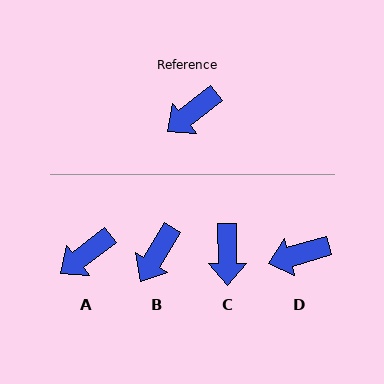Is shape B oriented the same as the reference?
No, it is off by about 21 degrees.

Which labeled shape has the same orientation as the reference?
A.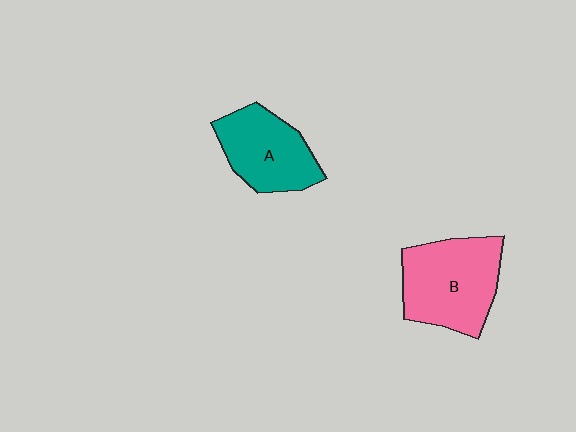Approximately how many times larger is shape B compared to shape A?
Approximately 1.3 times.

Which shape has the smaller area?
Shape A (teal).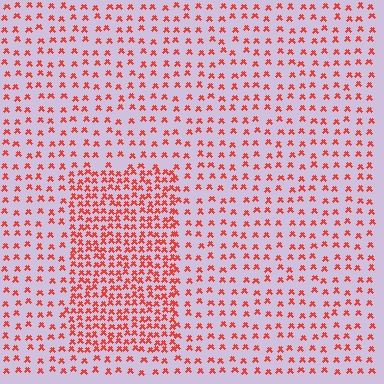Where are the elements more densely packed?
The elements are more densely packed inside the rectangle boundary.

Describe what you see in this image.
The image contains small red elements arranged at two different densities. A rectangle-shaped region is visible where the elements are more densely packed than the surrounding area.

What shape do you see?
I see a rectangle.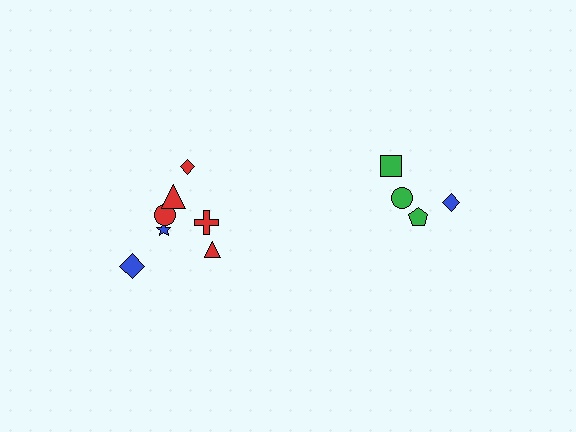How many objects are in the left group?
There are 7 objects.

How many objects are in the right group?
There are 4 objects.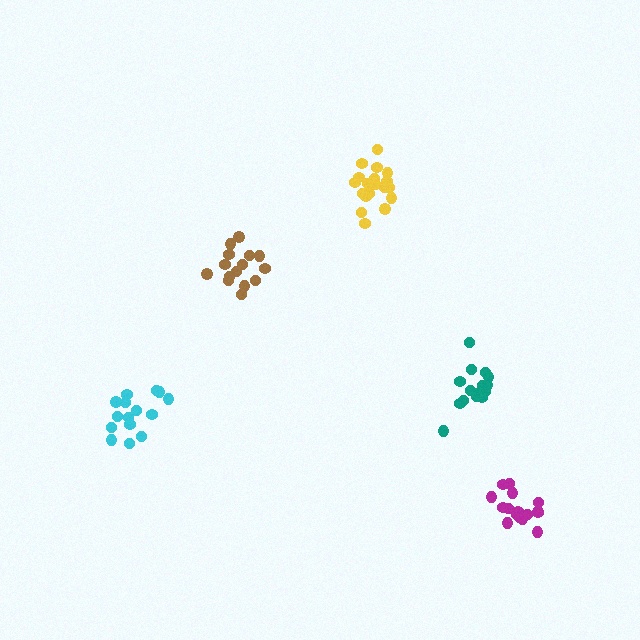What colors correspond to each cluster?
The clusters are colored: yellow, cyan, teal, magenta, brown.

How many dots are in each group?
Group 1: 19 dots, Group 2: 15 dots, Group 3: 16 dots, Group 4: 16 dots, Group 5: 15 dots (81 total).